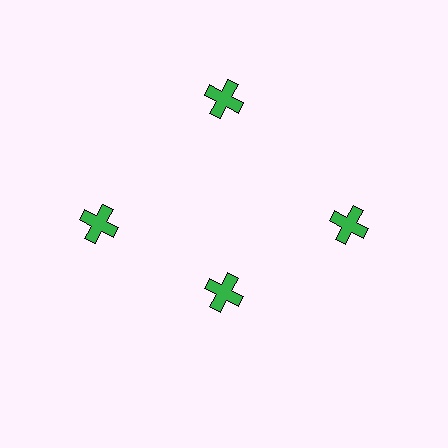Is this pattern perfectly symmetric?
No. The 4 green crosses are arranged in a ring, but one element near the 6 o'clock position is pulled inward toward the center, breaking the 4-fold rotational symmetry.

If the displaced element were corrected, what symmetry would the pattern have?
It would have 4-fold rotational symmetry — the pattern would map onto itself every 90 degrees.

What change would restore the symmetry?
The symmetry would be restored by moving it outward, back onto the ring so that all 4 crosses sit at equal angles and equal distance from the center.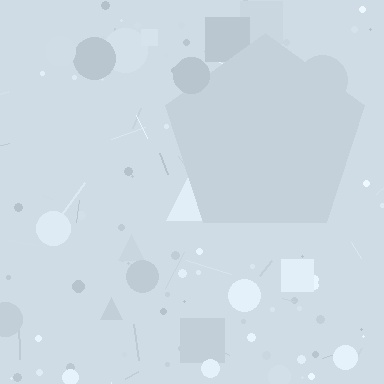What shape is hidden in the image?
A pentagon is hidden in the image.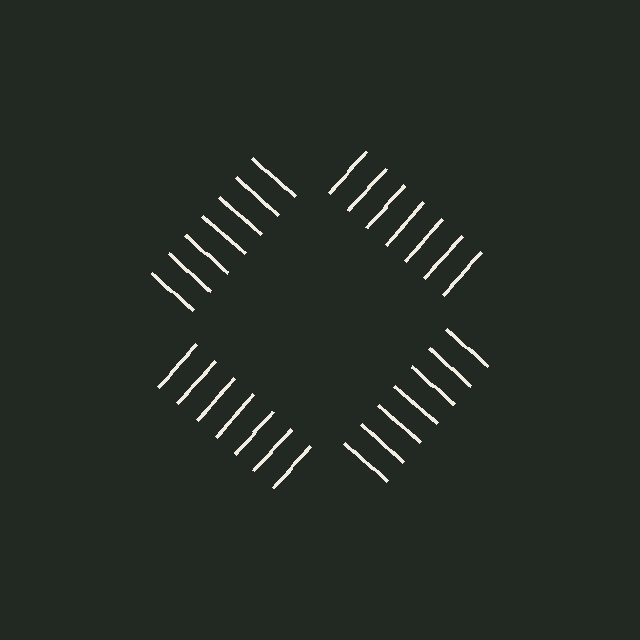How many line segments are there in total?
28 — 7 along each of the 4 edges.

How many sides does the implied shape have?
4 sides — the line-ends trace a square.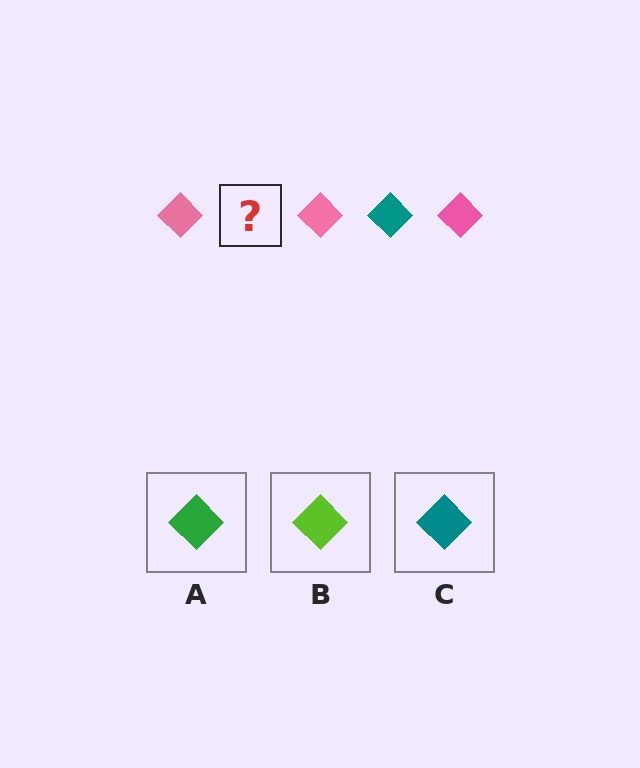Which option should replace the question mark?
Option C.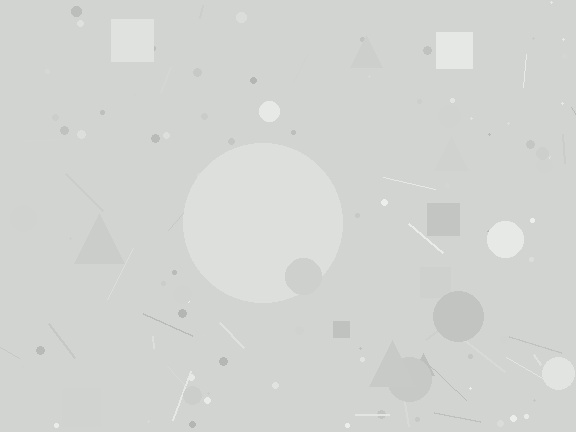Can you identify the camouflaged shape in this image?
The camouflaged shape is a circle.